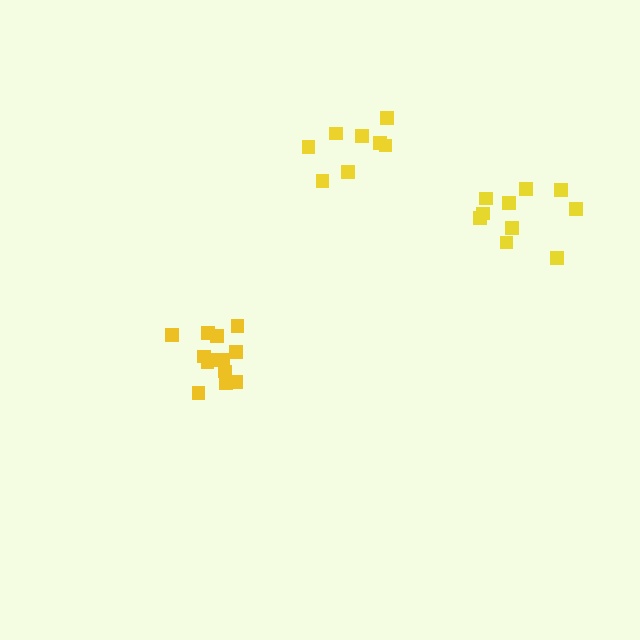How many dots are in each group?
Group 1: 13 dots, Group 2: 10 dots, Group 3: 8 dots (31 total).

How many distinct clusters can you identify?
There are 3 distinct clusters.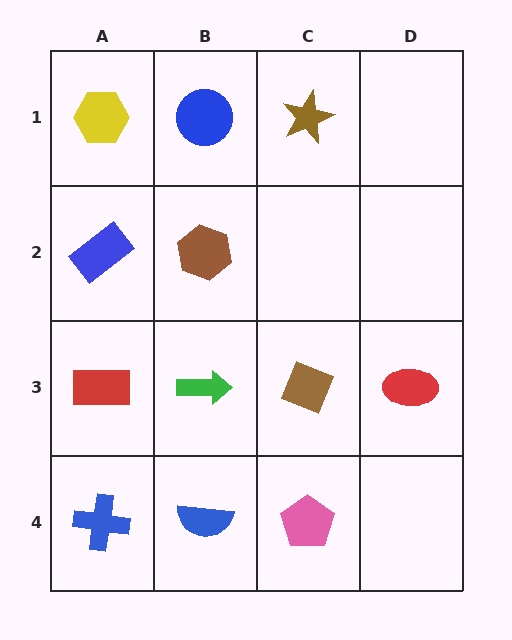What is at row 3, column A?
A red rectangle.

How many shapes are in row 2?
2 shapes.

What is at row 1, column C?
A brown star.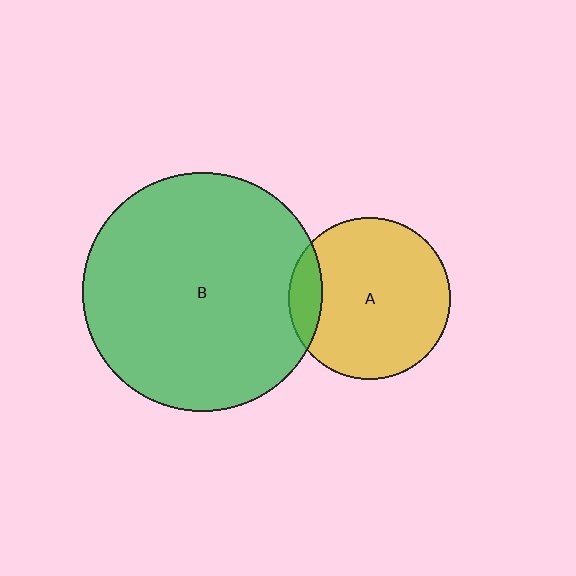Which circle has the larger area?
Circle B (green).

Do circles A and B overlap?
Yes.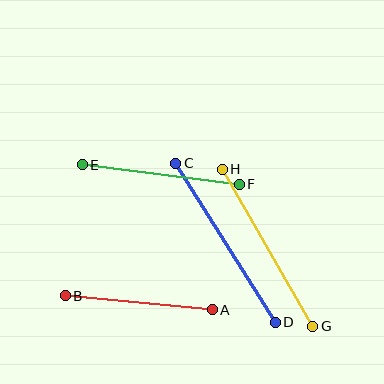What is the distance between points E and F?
The distance is approximately 158 pixels.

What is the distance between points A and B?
The distance is approximately 147 pixels.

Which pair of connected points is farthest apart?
Points C and D are farthest apart.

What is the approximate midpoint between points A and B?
The midpoint is at approximately (139, 303) pixels.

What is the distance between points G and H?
The distance is approximately 181 pixels.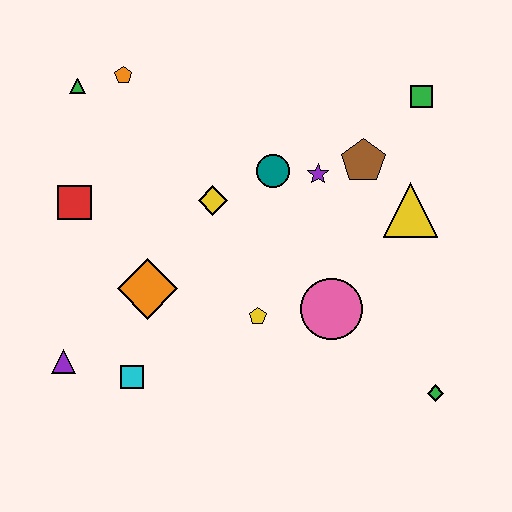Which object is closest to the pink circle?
The yellow pentagon is closest to the pink circle.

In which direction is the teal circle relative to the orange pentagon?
The teal circle is to the right of the orange pentagon.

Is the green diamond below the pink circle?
Yes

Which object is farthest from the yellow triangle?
The purple triangle is farthest from the yellow triangle.